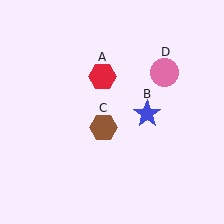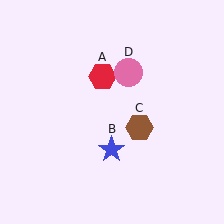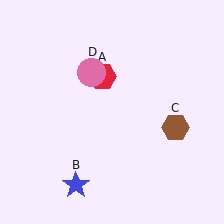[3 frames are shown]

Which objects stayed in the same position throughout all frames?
Red hexagon (object A) remained stationary.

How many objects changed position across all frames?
3 objects changed position: blue star (object B), brown hexagon (object C), pink circle (object D).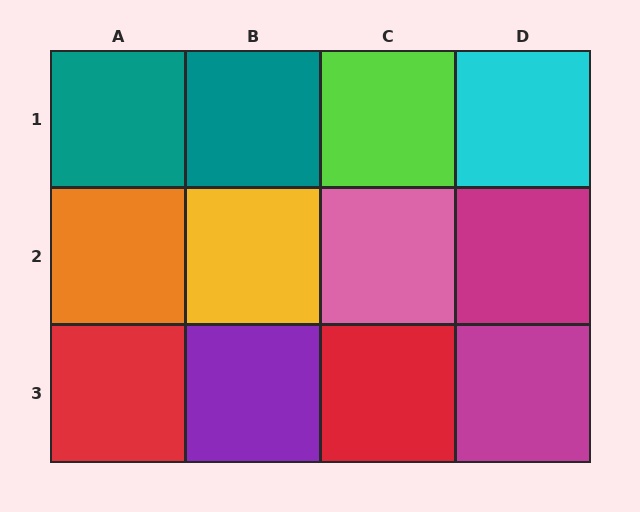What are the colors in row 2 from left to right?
Orange, yellow, pink, magenta.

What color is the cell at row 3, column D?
Magenta.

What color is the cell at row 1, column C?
Lime.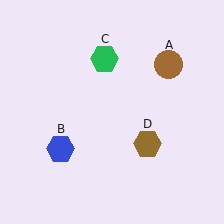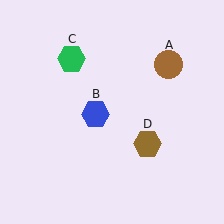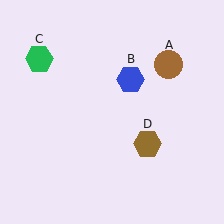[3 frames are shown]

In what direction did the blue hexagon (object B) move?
The blue hexagon (object B) moved up and to the right.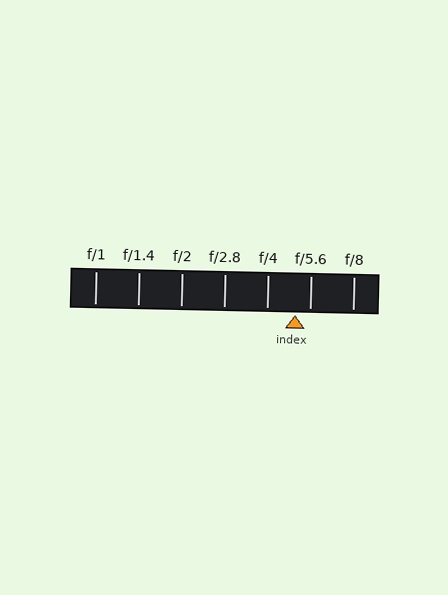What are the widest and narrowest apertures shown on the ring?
The widest aperture shown is f/1 and the narrowest is f/8.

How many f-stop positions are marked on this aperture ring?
There are 7 f-stop positions marked.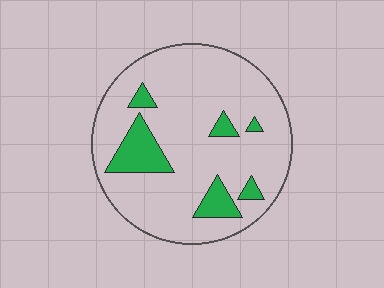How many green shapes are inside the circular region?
6.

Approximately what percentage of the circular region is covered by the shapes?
Approximately 15%.